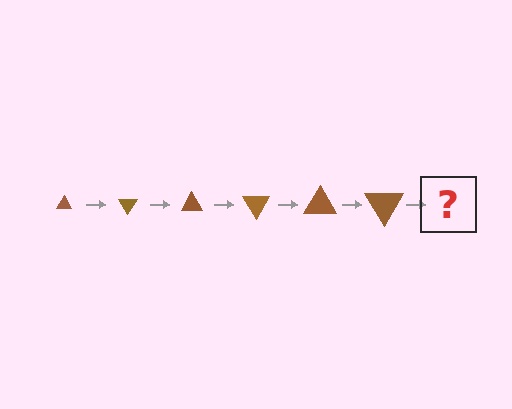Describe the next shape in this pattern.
It should be a triangle, larger than the previous one and rotated 360 degrees from the start.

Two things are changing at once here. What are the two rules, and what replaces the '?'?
The two rules are that the triangle grows larger each step and it rotates 60 degrees each step. The '?' should be a triangle, larger than the previous one and rotated 360 degrees from the start.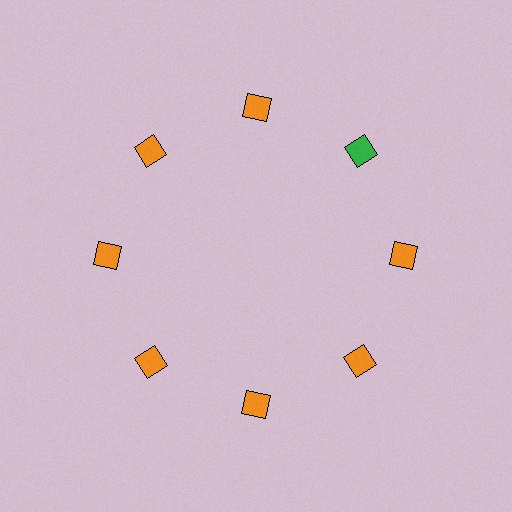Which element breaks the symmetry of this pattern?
The green square at roughly the 2 o'clock position breaks the symmetry. All other shapes are orange squares.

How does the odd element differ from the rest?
It has a different color: green instead of orange.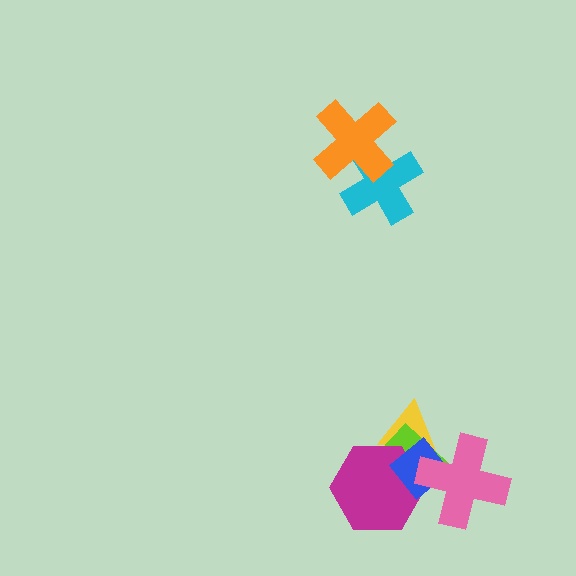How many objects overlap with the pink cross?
3 objects overlap with the pink cross.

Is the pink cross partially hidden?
No, no other shape covers it.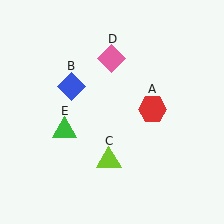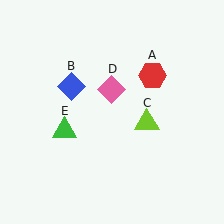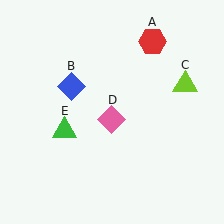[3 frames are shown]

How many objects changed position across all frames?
3 objects changed position: red hexagon (object A), lime triangle (object C), pink diamond (object D).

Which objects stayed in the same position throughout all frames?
Blue diamond (object B) and green triangle (object E) remained stationary.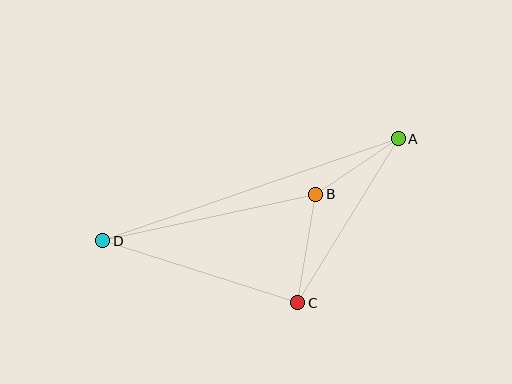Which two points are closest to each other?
Points A and B are closest to each other.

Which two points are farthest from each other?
Points A and D are farthest from each other.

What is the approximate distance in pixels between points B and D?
The distance between B and D is approximately 218 pixels.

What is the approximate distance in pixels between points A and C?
The distance between A and C is approximately 192 pixels.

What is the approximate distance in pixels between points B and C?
The distance between B and C is approximately 110 pixels.